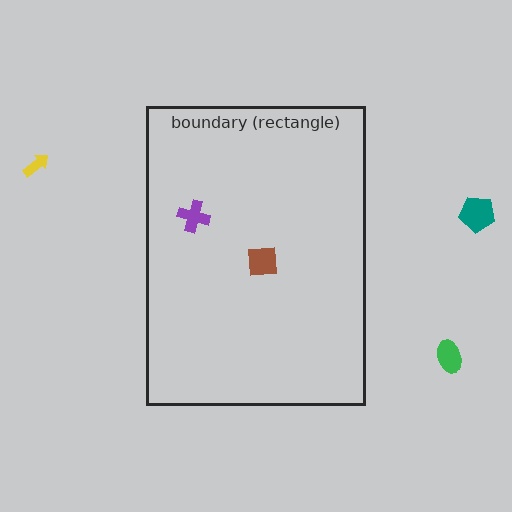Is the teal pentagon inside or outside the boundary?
Outside.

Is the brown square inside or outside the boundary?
Inside.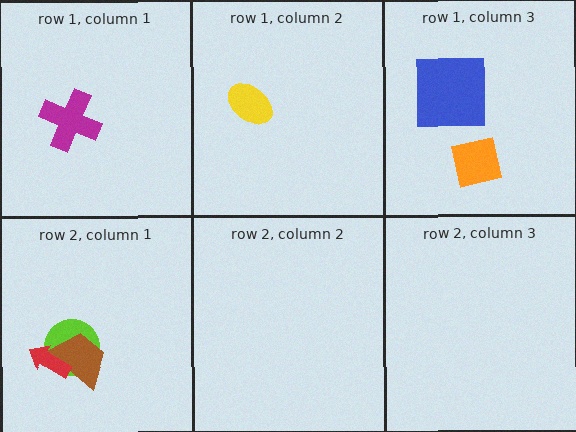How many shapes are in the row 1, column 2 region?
1.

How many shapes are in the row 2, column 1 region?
3.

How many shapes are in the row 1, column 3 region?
2.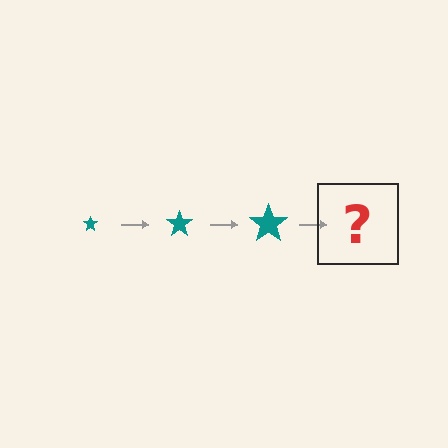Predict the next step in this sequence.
The next step is a teal star, larger than the previous one.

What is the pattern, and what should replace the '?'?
The pattern is that the star gets progressively larger each step. The '?' should be a teal star, larger than the previous one.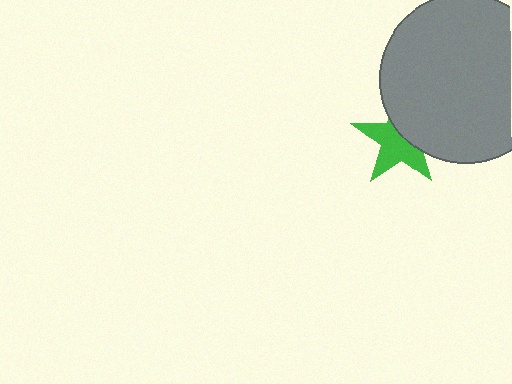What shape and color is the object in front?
The object in front is a gray circle.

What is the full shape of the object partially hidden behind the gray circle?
The partially hidden object is a green star.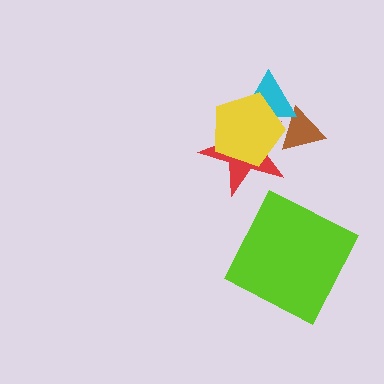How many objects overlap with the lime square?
0 objects overlap with the lime square.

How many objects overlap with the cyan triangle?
3 objects overlap with the cyan triangle.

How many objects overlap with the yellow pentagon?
3 objects overlap with the yellow pentagon.